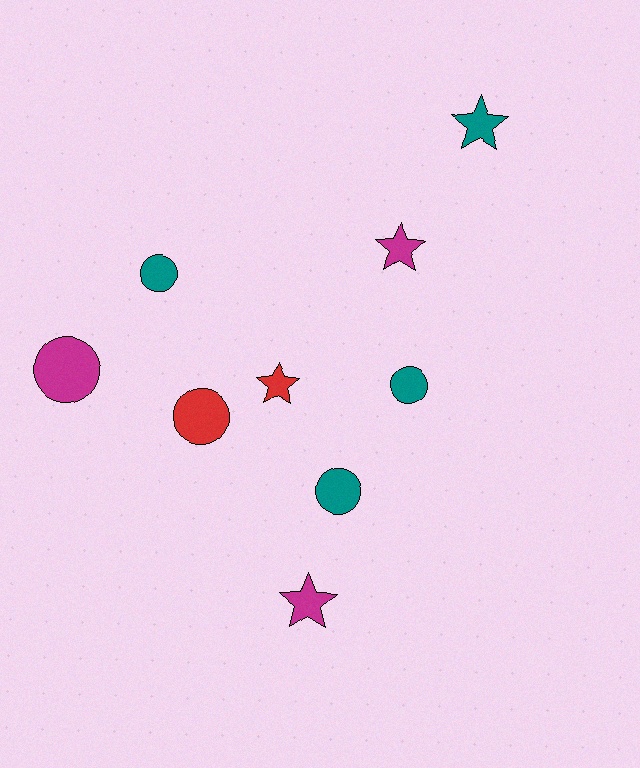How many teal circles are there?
There are 3 teal circles.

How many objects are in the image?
There are 9 objects.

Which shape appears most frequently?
Circle, with 5 objects.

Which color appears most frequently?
Teal, with 4 objects.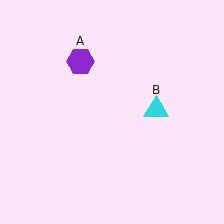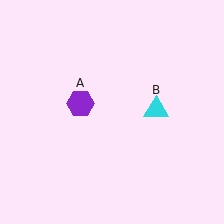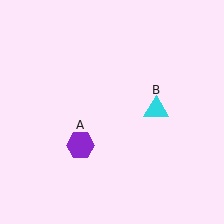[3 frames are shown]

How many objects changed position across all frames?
1 object changed position: purple hexagon (object A).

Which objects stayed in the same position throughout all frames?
Cyan triangle (object B) remained stationary.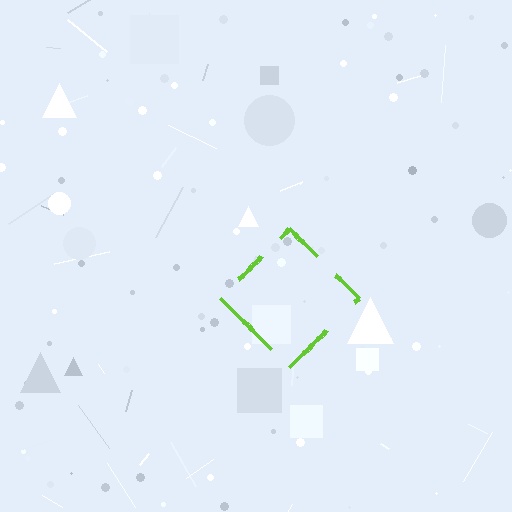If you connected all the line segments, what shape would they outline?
They would outline a diamond.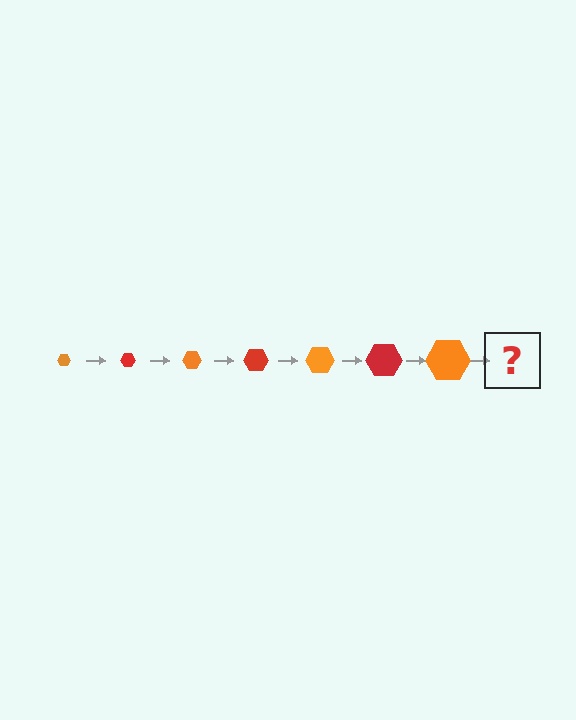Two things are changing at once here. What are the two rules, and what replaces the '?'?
The two rules are that the hexagon grows larger each step and the color cycles through orange and red. The '?' should be a red hexagon, larger than the previous one.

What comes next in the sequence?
The next element should be a red hexagon, larger than the previous one.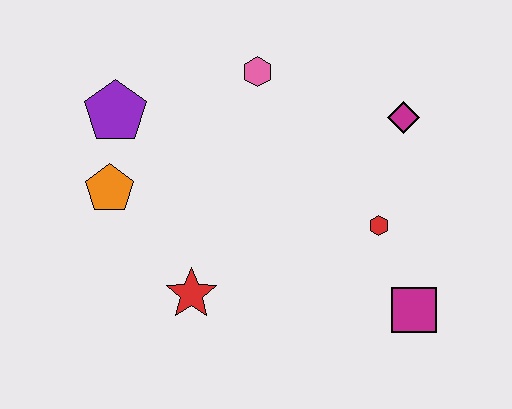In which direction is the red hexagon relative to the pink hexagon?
The red hexagon is below the pink hexagon.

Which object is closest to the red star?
The orange pentagon is closest to the red star.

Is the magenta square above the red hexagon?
No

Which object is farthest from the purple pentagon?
The magenta square is farthest from the purple pentagon.